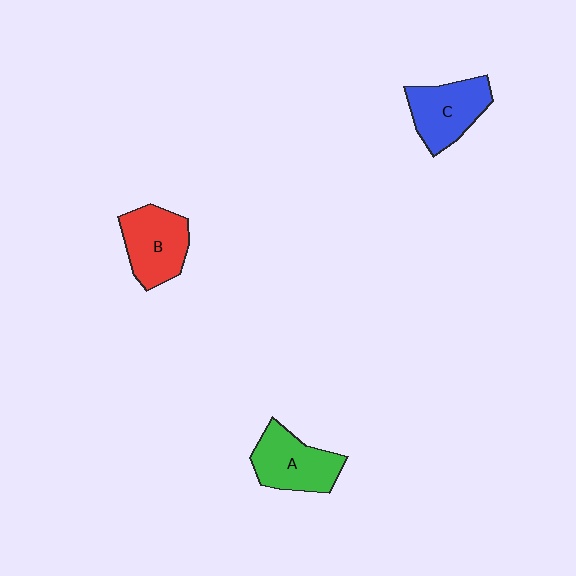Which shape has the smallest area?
Shape C (blue).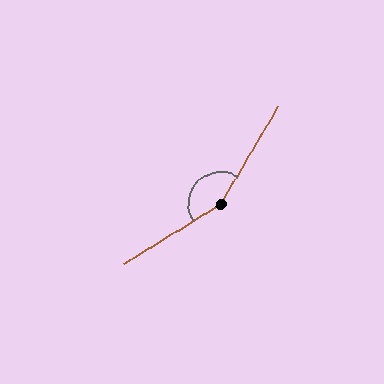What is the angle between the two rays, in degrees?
Approximately 152 degrees.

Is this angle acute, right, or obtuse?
It is obtuse.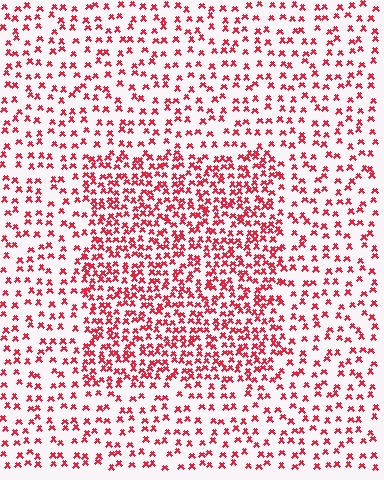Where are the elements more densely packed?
The elements are more densely packed inside the rectangle boundary.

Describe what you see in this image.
The image contains small red elements arranged at two different densities. A rectangle-shaped region is visible where the elements are more densely packed than the surrounding area.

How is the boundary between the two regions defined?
The boundary is defined by a change in element density (approximately 2.0x ratio). All elements are the same color, size, and shape.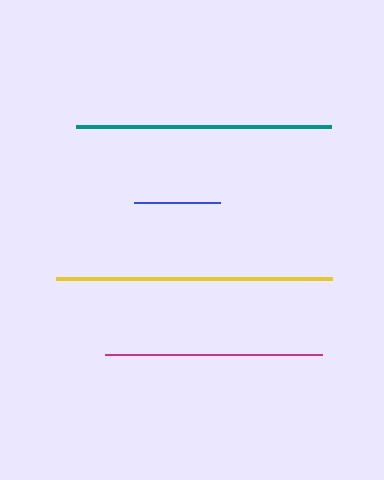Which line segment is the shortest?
The blue line is the shortest at approximately 87 pixels.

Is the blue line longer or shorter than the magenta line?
The magenta line is longer than the blue line.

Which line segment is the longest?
The yellow line is the longest at approximately 276 pixels.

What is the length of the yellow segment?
The yellow segment is approximately 276 pixels long.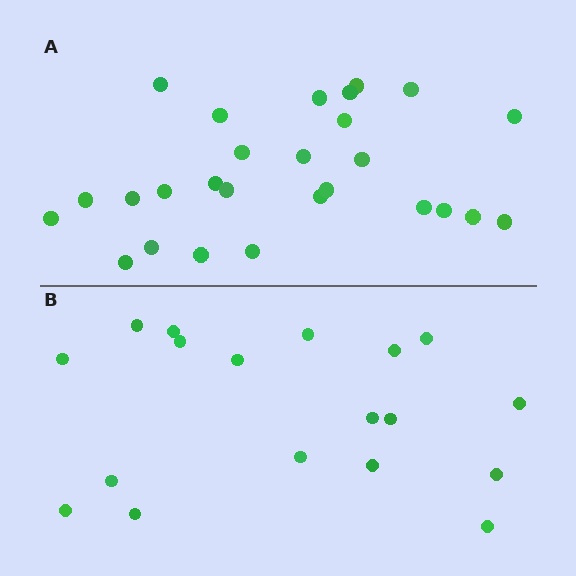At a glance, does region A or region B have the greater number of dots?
Region A (the top region) has more dots.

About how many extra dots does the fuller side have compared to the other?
Region A has roughly 8 or so more dots than region B.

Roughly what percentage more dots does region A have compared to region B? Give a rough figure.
About 50% more.